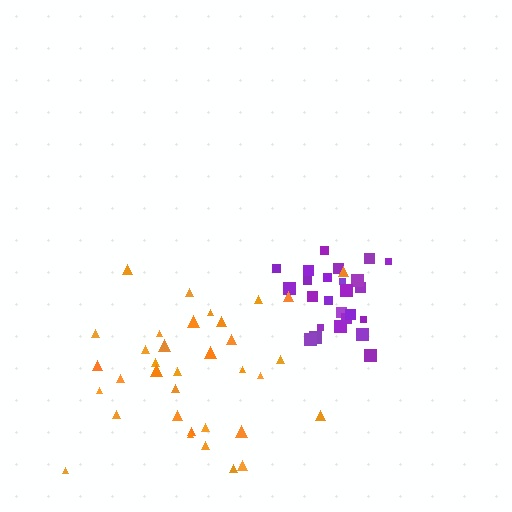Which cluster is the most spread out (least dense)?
Orange.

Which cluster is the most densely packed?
Purple.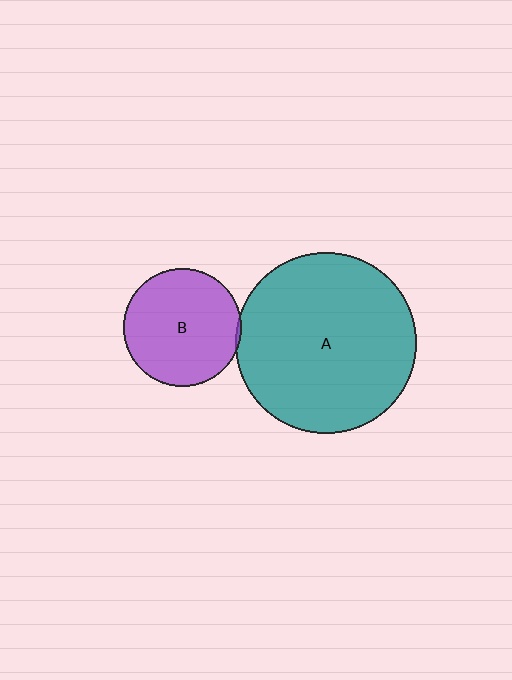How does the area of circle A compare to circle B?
Approximately 2.4 times.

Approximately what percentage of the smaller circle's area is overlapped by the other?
Approximately 5%.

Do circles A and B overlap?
Yes.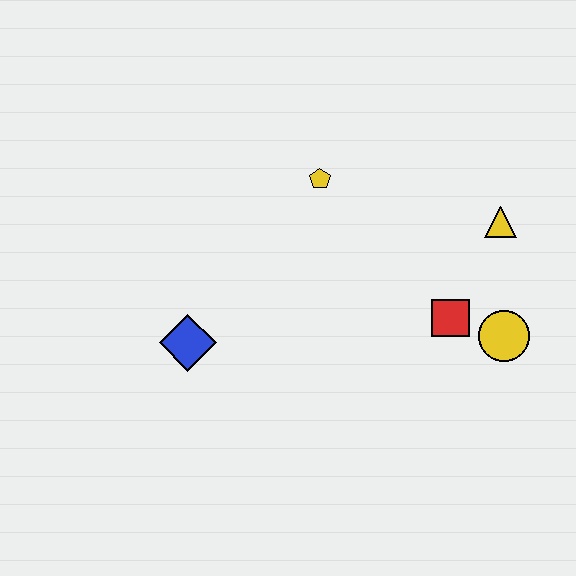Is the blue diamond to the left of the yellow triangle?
Yes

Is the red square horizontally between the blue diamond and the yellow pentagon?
No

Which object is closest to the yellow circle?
The red square is closest to the yellow circle.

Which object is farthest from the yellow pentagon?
The yellow circle is farthest from the yellow pentagon.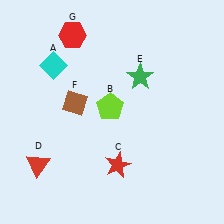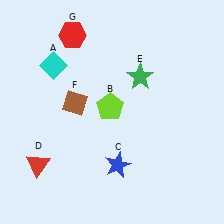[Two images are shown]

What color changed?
The star (C) changed from red in Image 1 to blue in Image 2.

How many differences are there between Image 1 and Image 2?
There is 1 difference between the two images.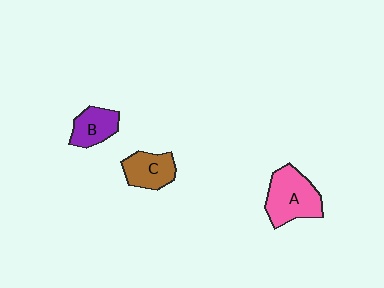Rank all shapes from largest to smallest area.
From largest to smallest: A (pink), C (brown), B (purple).